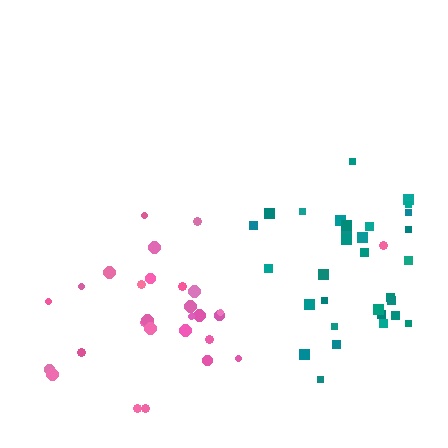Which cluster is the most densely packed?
Teal.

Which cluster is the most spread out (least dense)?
Pink.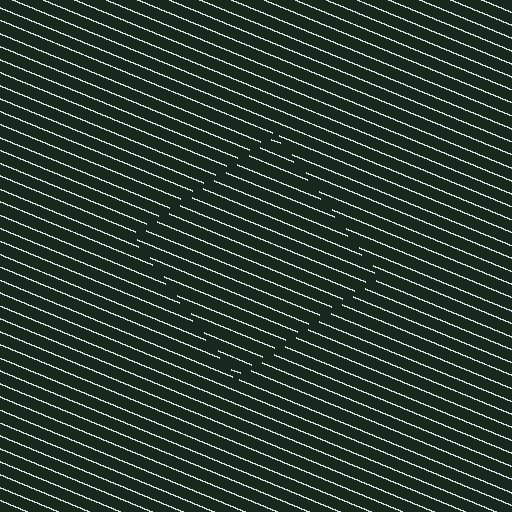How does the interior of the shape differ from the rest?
The interior of the shape contains the same grating, shifted by half a period — the contour is defined by the phase discontinuity where line-ends from the inner and outer gratings abut.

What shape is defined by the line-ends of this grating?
An illusory square. The interior of the shape contains the same grating, shifted by half a period — the contour is defined by the phase discontinuity where line-ends from the inner and outer gratings abut.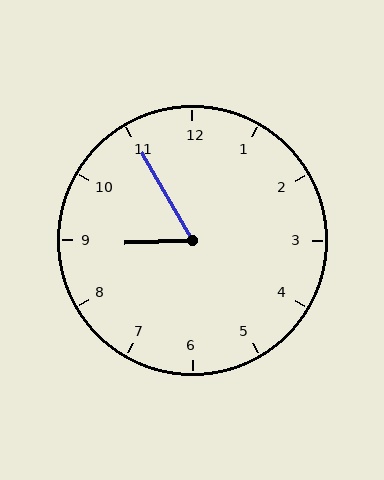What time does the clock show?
8:55.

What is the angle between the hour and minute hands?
Approximately 62 degrees.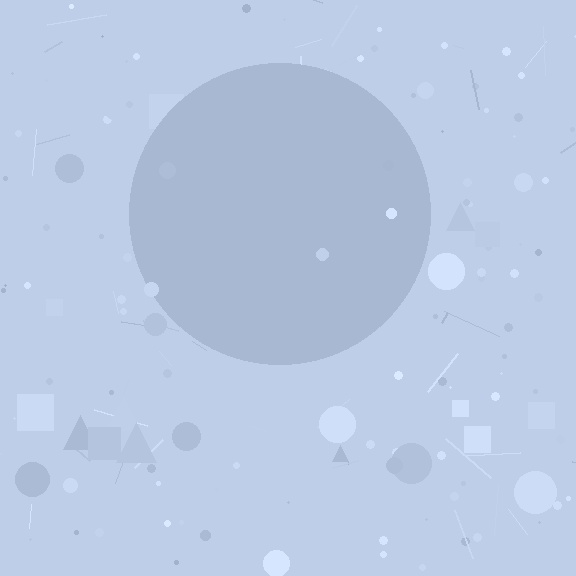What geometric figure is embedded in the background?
A circle is embedded in the background.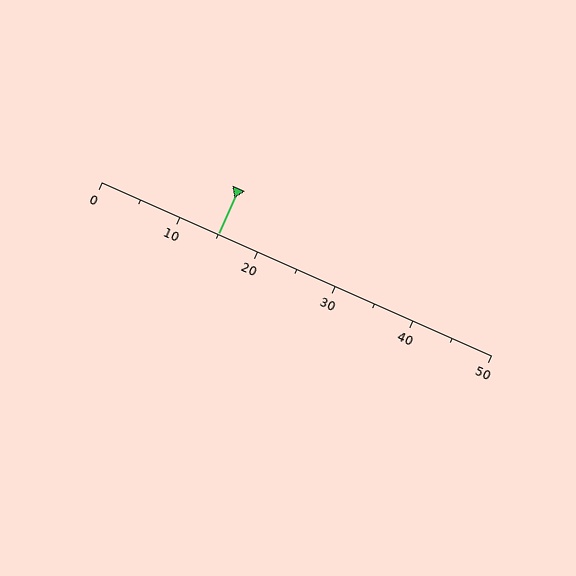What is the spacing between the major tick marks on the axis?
The major ticks are spaced 10 apart.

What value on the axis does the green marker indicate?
The marker indicates approximately 15.